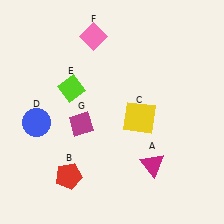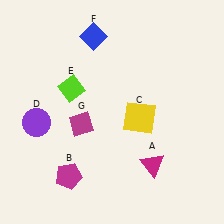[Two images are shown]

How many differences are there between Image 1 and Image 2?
There are 3 differences between the two images.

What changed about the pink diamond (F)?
In Image 1, F is pink. In Image 2, it changed to blue.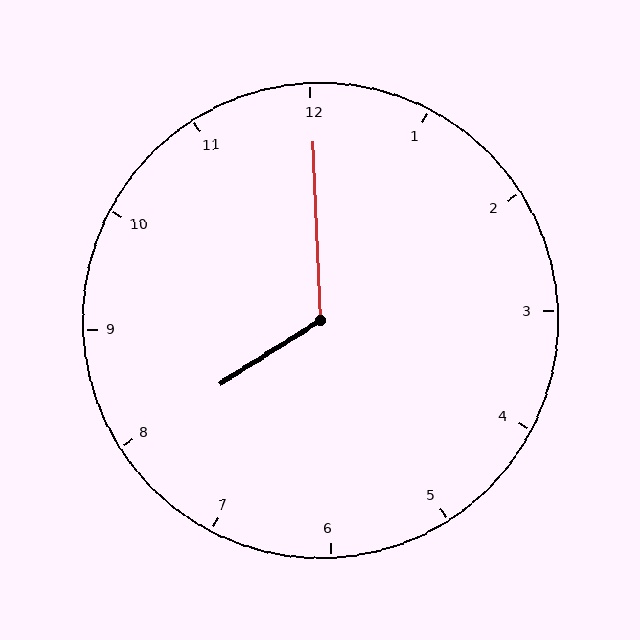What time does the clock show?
8:00.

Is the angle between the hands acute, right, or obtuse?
It is obtuse.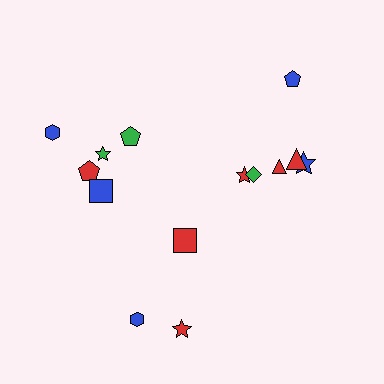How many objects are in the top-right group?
There are 6 objects.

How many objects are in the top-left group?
There are 4 objects.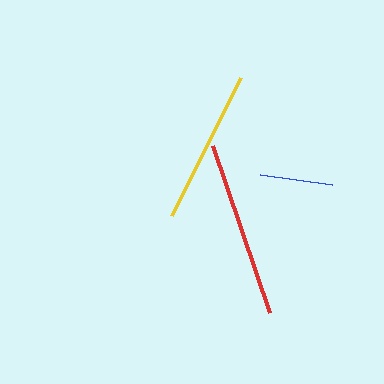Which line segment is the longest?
The red line is the longest at approximately 176 pixels.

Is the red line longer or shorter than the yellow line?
The red line is longer than the yellow line.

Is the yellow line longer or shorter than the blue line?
The yellow line is longer than the blue line.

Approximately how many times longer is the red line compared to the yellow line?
The red line is approximately 1.1 times the length of the yellow line.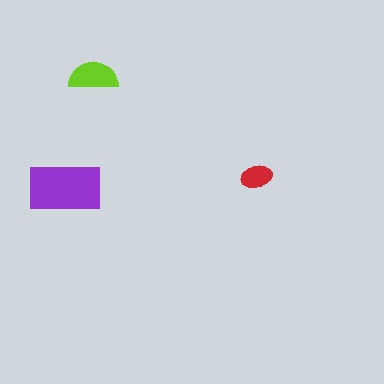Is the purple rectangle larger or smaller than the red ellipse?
Larger.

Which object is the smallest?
The red ellipse.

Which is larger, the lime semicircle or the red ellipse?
The lime semicircle.